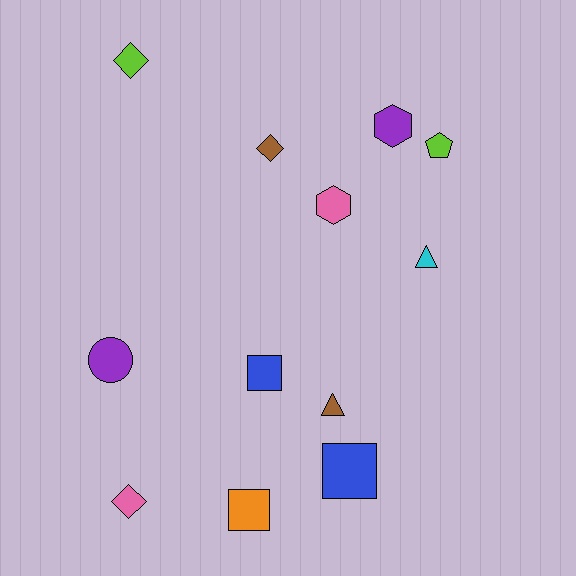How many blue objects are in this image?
There are 2 blue objects.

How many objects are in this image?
There are 12 objects.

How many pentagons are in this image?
There is 1 pentagon.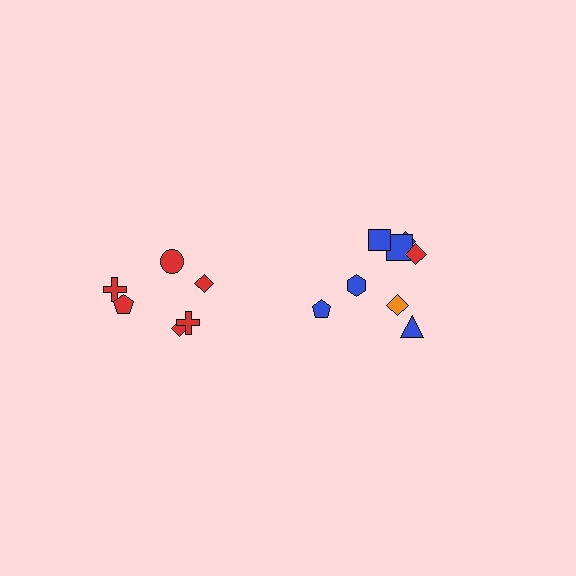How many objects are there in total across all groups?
There are 14 objects.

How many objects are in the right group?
There are 8 objects.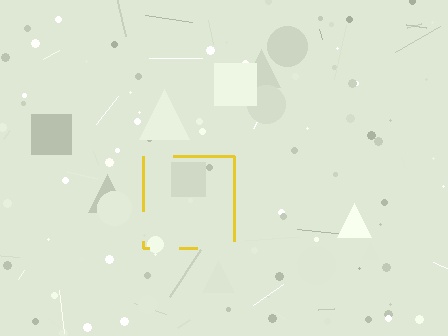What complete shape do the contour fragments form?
The contour fragments form a square.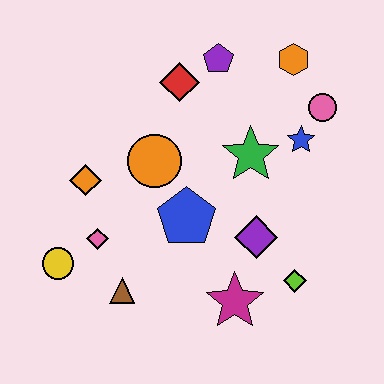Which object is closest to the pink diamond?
The yellow circle is closest to the pink diamond.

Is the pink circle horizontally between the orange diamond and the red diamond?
No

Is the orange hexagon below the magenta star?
No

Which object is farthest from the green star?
The yellow circle is farthest from the green star.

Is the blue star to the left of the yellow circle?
No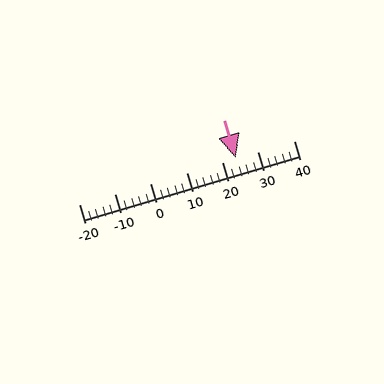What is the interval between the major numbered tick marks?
The major tick marks are spaced 10 units apart.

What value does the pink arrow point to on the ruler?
The pink arrow points to approximately 24.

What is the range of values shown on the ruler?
The ruler shows values from -20 to 40.